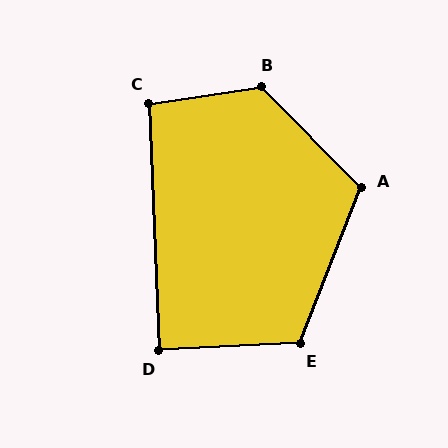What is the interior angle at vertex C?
Approximately 96 degrees (obtuse).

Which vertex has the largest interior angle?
B, at approximately 126 degrees.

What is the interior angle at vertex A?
Approximately 114 degrees (obtuse).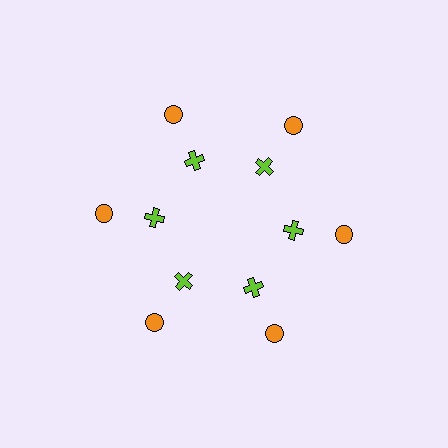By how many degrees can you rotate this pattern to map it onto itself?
The pattern maps onto itself every 60 degrees of rotation.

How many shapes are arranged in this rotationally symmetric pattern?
There are 12 shapes, arranged in 6 groups of 2.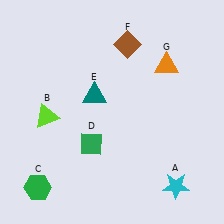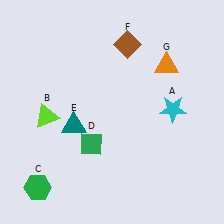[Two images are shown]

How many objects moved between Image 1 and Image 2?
2 objects moved between the two images.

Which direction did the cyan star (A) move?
The cyan star (A) moved up.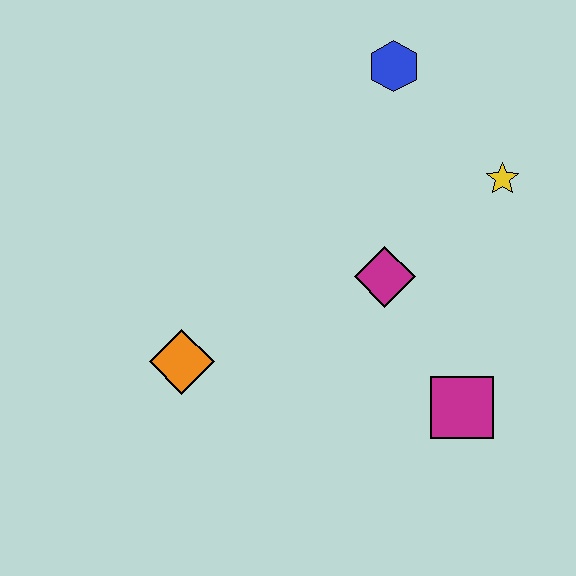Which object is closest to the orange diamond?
The magenta diamond is closest to the orange diamond.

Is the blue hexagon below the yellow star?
No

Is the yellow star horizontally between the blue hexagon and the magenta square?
No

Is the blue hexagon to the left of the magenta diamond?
No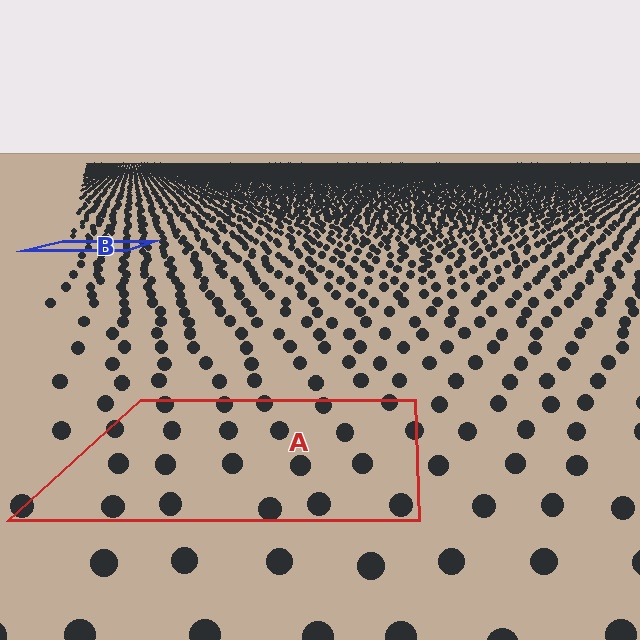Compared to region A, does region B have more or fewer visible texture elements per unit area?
Region B has more texture elements per unit area — they are packed more densely because it is farther away.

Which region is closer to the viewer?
Region A is closer. The texture elements there are larger and more spread out.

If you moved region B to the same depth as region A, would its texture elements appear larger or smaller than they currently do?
They would appear larger. At a closer depth, the same texture elements are projected at a bigger on-screen size.